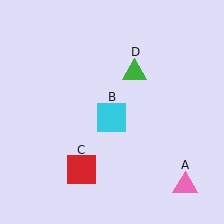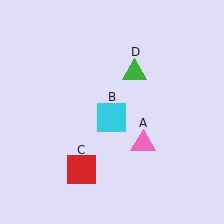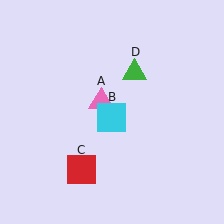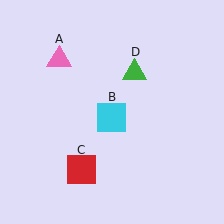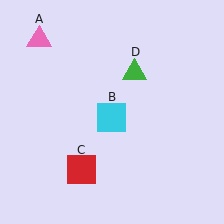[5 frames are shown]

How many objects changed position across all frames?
1 object changed position: pink triangle (object A).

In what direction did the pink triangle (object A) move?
The pink triangle (object A) moved up and to the left.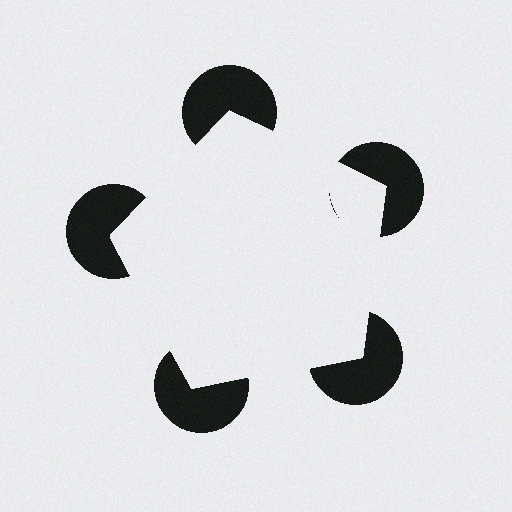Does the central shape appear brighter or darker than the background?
It typically appears slightly brighter than the background, even though no actual brightness change is drawn.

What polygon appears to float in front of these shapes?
An illusory pentagon — its edges are inferred from the aligned wedge cuts in the pac-man discs, not physically drawn.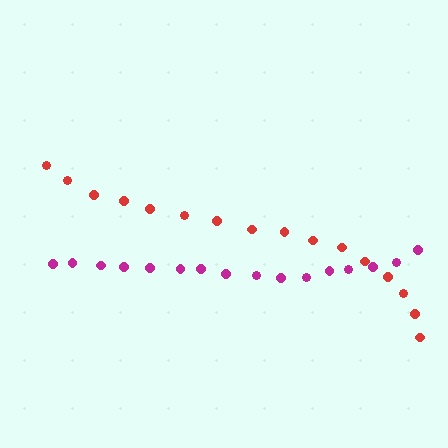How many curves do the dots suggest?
There are 2 distinct paths.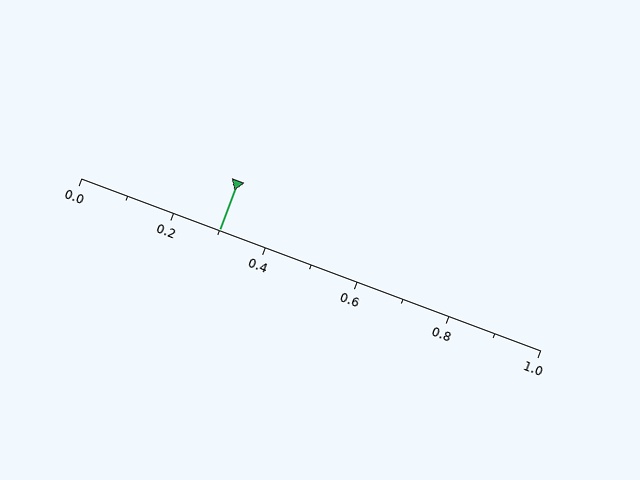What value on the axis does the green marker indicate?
The marker indicates approximately 0.3.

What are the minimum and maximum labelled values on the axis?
The axis runs from 0.0 to 1.0.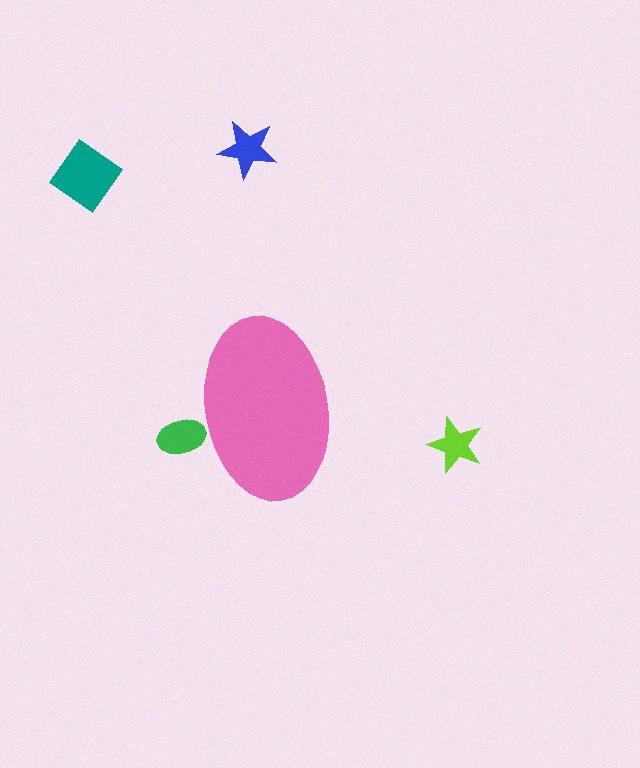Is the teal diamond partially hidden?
No, the teal diamond is fully visible.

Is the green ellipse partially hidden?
Yes, the green ellipse is partially hidden behind the pink ellipse.